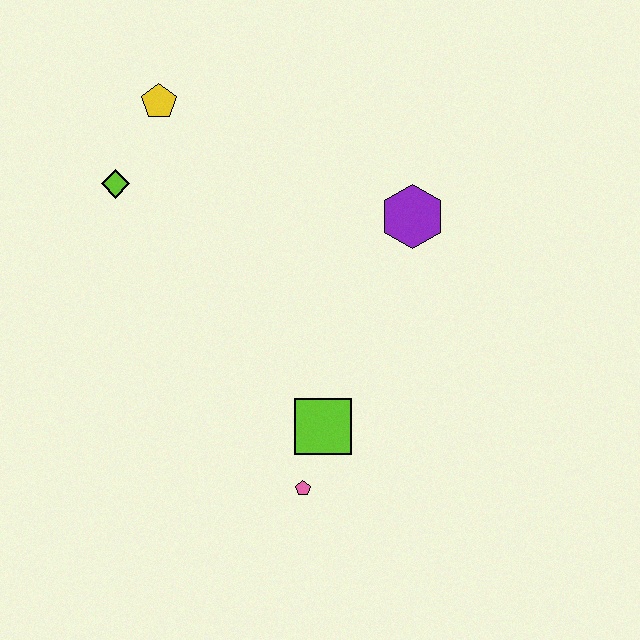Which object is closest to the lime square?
The pink pentagon is closest to the lime square.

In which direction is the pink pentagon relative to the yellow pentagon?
The pink pentagon is below the yellow pentagon.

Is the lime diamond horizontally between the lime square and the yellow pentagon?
No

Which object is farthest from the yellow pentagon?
The pink pentagon is farthest from the yellow pentagon.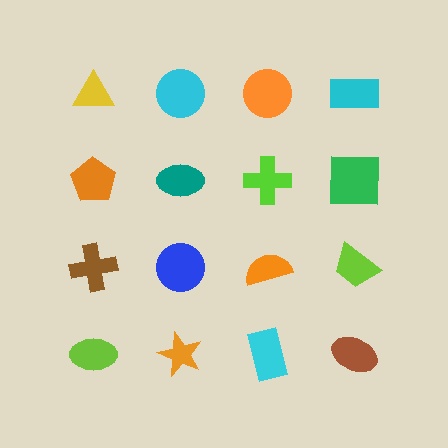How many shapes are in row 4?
4 shapes.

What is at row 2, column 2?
A teal ellipse.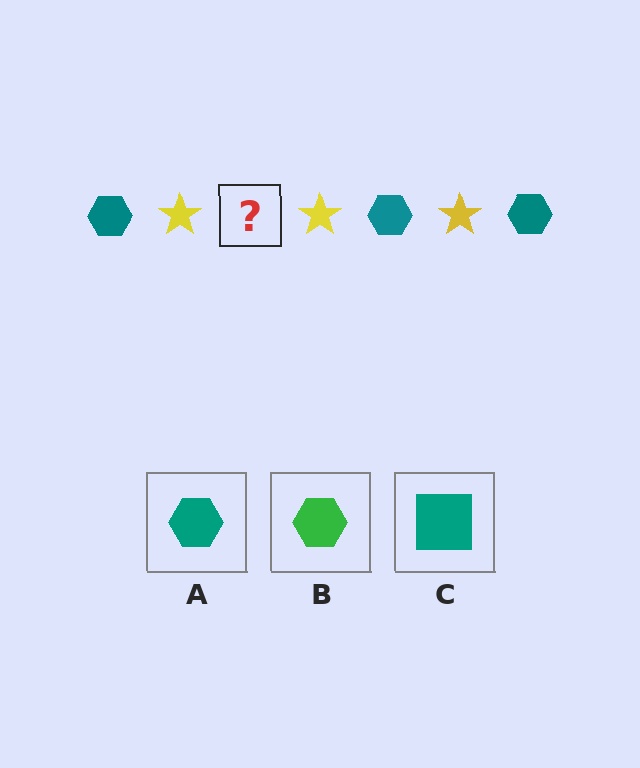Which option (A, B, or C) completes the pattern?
A.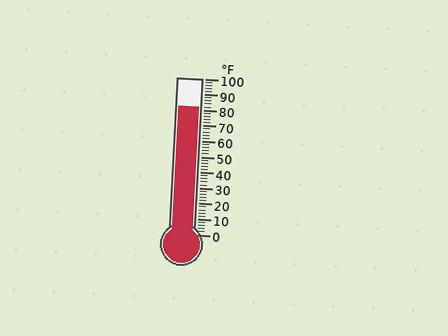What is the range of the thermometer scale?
The thermometer scale ranges from 0°F to 100°F.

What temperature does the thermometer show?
The thermometer shows approximately 82°F.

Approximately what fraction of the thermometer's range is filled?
The thermometer is filled to approximately 80% of its range.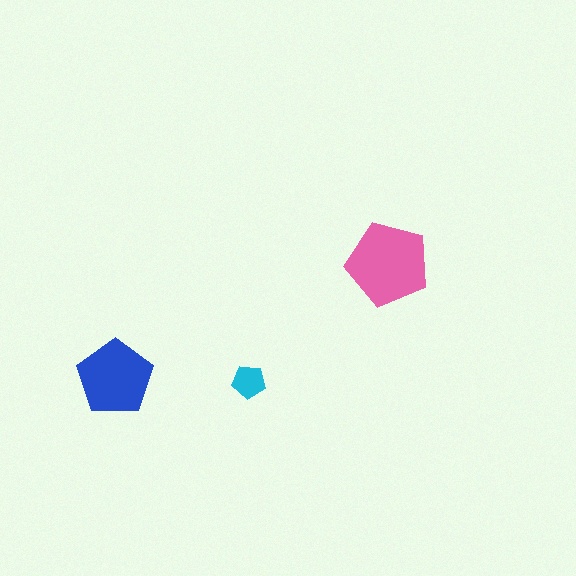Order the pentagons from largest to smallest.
the pink one, the blue one, the cyan one.